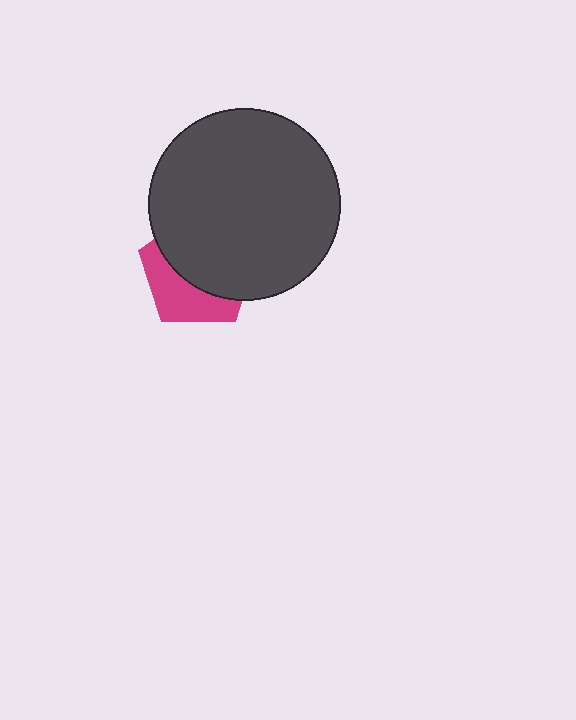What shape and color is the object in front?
The object in front is a dark gray circle.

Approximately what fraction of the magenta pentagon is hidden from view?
Roughly 61% of the magenta pentagon is hidden behind the dark gray circle.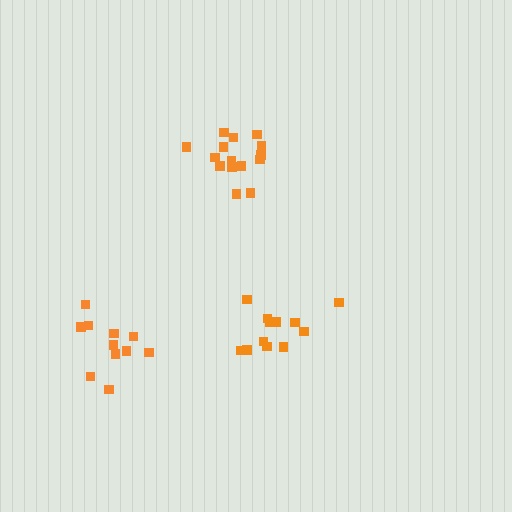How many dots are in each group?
Group 1: 16 dots, Group 2: 12 dots, Group 3: 11 dots (39 total).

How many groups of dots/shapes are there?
There are 3 groups.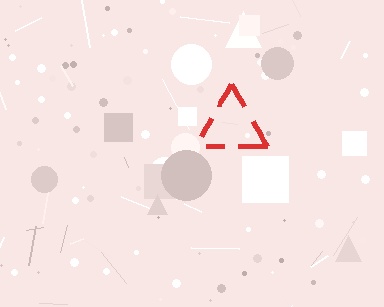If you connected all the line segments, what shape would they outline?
They would outline a triangle.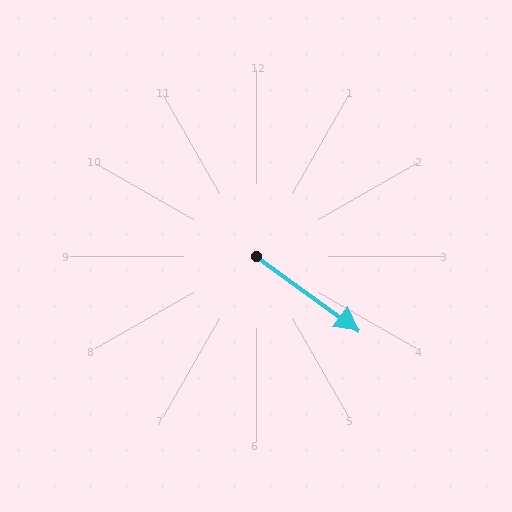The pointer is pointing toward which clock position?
Roughly 4 o'clock.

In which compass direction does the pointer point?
Southeast.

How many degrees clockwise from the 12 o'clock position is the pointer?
Approximately 126 degrees.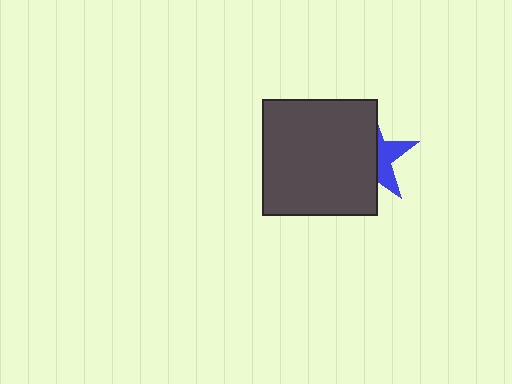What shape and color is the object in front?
The object in front is a dark gray square.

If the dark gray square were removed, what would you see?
You would see the complete blue star.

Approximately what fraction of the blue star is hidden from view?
Roughly 63% of the blue star is hidden behind the dark gray square.